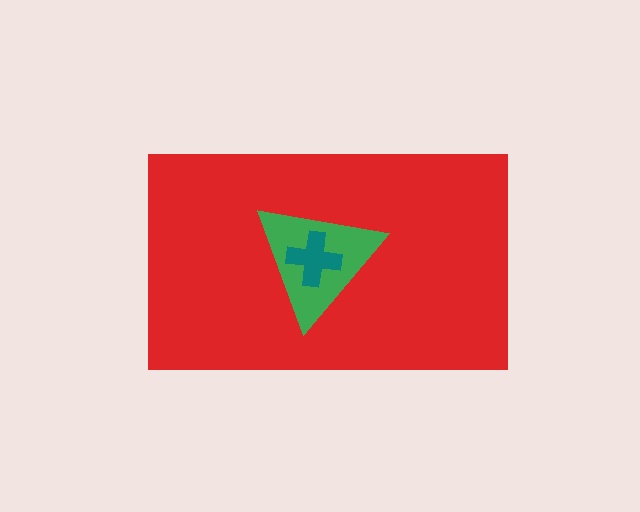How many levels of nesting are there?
3.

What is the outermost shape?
The red rectangle.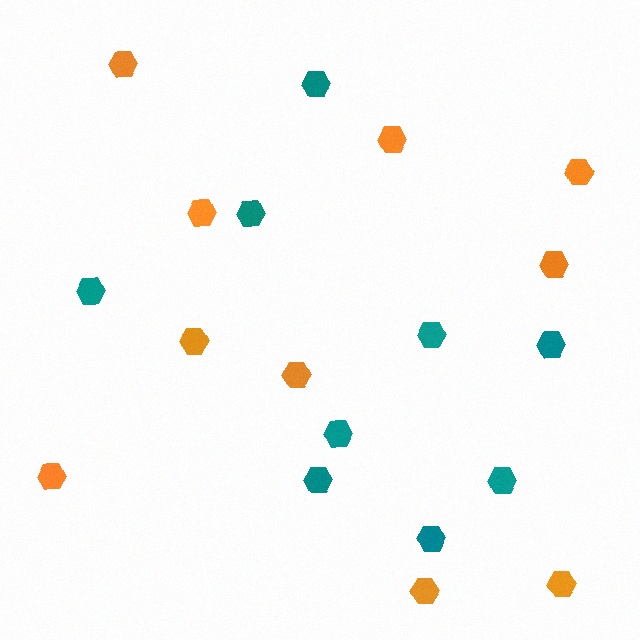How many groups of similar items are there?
There are 2 groups: one group of teal hexagons (9) and one group of orange hexagons (10).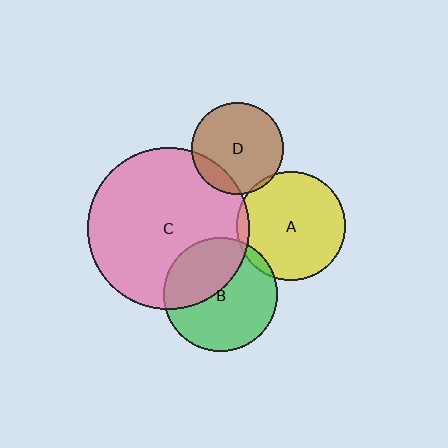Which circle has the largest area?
Circle C (pink).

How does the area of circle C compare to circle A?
Approximately 2.2 times.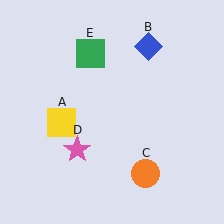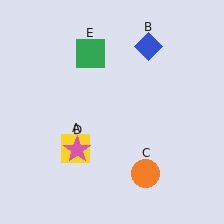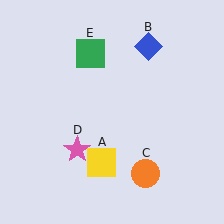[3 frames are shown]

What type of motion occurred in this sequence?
The yellow square (object A) rotated counterclockwise around the center of the scene.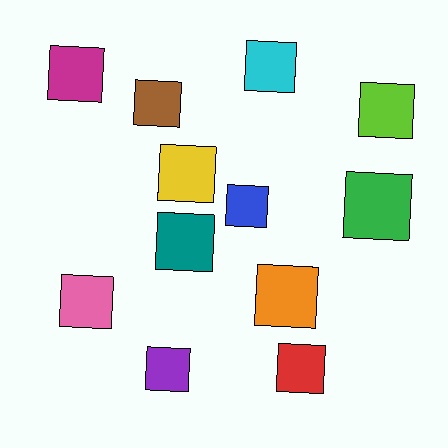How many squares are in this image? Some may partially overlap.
There are 12 squares.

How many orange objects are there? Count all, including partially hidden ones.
There is 1 orange object.